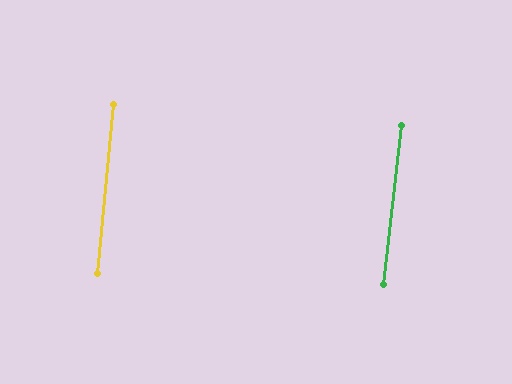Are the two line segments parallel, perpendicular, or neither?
Parallel — their directions differ by only 1.2°.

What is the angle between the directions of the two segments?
Approximately 1 degree.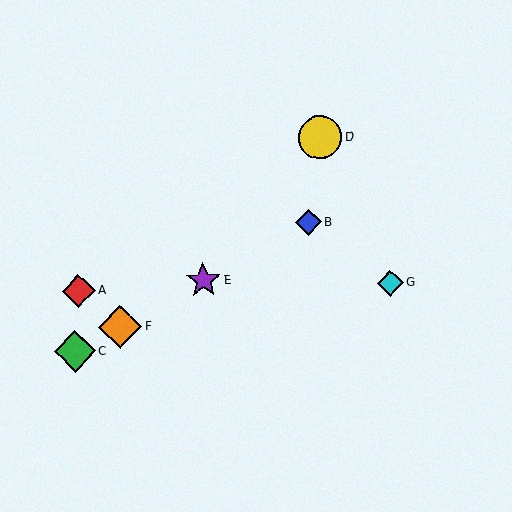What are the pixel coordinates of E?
Object E is at (203, 280).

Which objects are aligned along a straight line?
Objects B, C, E, F are aligned along a straight line.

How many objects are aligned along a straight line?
4 objects (B, C, E, F) are aligned along a straight line.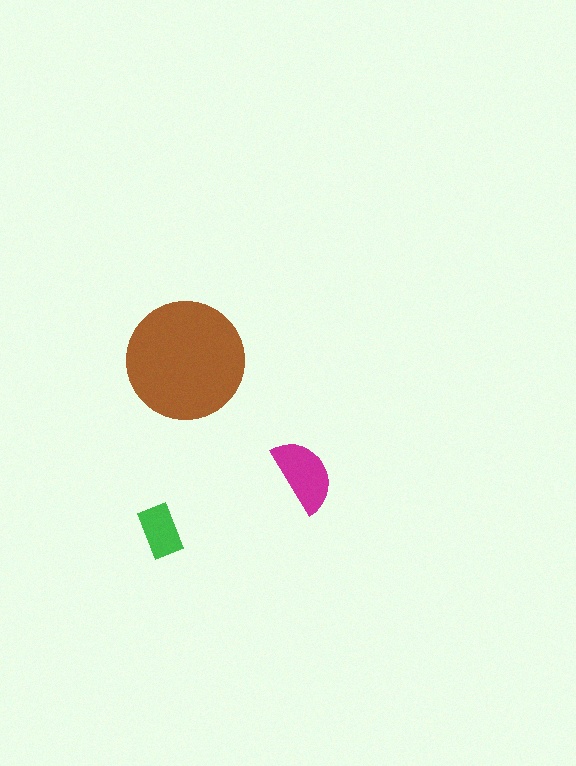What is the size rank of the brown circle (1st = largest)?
1st.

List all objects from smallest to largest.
The green rectangle, the magenta semicircle, the brown circle.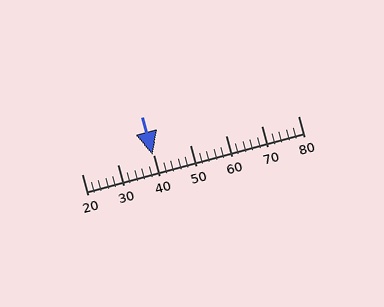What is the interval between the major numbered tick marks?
The major tick marks are spaced 10 units apart.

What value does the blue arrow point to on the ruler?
The blue arrow points to approximately 40.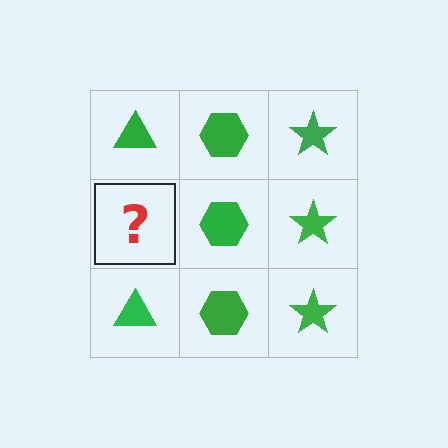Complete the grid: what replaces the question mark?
The question mark should be replaced with a green triangle.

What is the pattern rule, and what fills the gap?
The rule is that each column has a consistent shape. The gap should be filled with a green triangle.